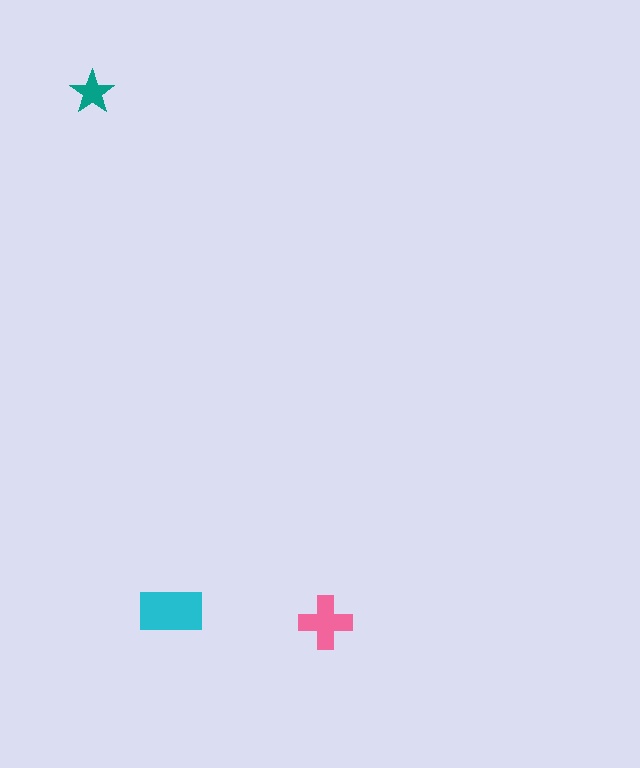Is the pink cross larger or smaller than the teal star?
Larger.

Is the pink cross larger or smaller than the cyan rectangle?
Smaller.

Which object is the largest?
The cyan rectangle.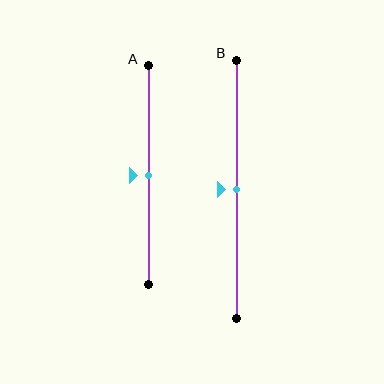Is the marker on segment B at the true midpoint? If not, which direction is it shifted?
Yes, the marker on segment B is at the true midpoint.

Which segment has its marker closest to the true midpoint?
Segment A has its marker closest to the true midpoint.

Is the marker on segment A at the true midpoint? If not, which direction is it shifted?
Yes, the marker on segment A is at the true midpoint.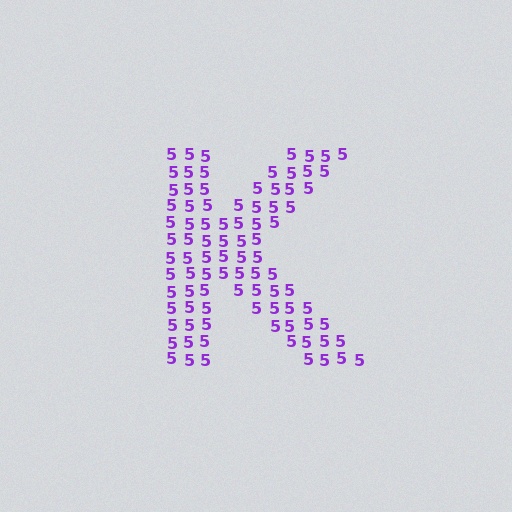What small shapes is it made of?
It is made of small digit 5's.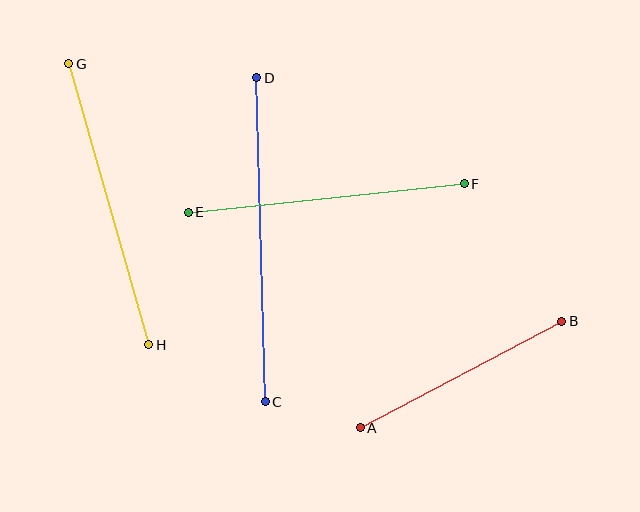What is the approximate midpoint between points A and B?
The midpoint is at approximately (461, 374) pixels.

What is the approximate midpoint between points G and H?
The midpoint is at approximately (109, 204) pixels.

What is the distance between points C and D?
The distance is approximately 324 pixels.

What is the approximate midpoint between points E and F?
The midpoint is at approximately (326, 198) pixels.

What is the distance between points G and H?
The distance is approximately 292 pixels.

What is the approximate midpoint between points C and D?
The midpoint is at approximately (261, 240) pixels.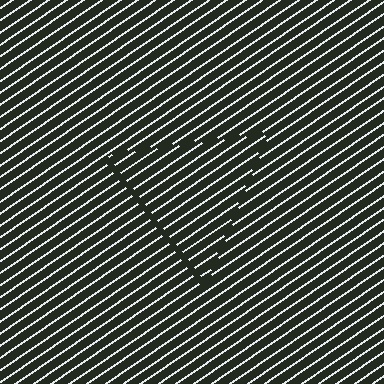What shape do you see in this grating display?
An illusory triangle. The interior of the shape contains the same grating, shifted by half a period — the contour is defined by the phase discontinuity where line-ends from the inner and outer gratings abut.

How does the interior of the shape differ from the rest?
The interior of the shape contains the same grating, shifted by half a period — the contour is defined by the phase discontinuity where line-ends from the inner and outer gratings abut.